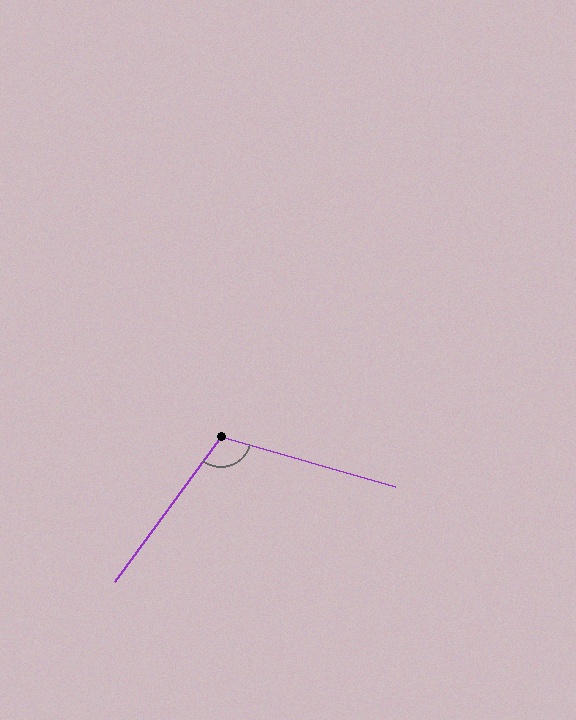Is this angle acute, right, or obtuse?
It is obtuse.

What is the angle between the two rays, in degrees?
Approximately 110 degrees.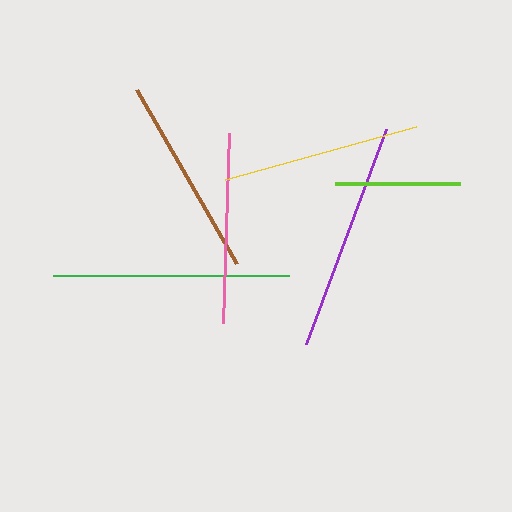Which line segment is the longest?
The green line is the longest at approximately 236 pixels.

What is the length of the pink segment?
The pink segment is approximately 190 pixels long.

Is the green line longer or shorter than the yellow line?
The green line is longer than the yellow line.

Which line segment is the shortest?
The lime line is the shortest at approximately 125 pixels.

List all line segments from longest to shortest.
From longest to shortest: green, purple, brown, yellow, pink, lime.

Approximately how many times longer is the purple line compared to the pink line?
The purple line is approximately 1.2 times the length of the pink line.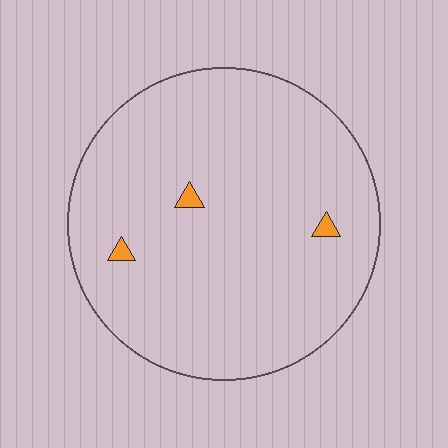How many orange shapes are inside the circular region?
3.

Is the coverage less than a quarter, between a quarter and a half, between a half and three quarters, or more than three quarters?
Less than a quarter.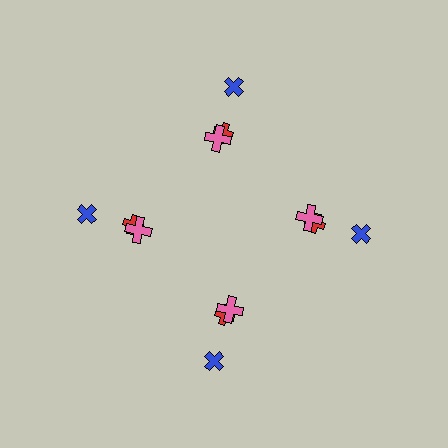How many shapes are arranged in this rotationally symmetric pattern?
There are 12 shapes, arranged in 4 groups of 3.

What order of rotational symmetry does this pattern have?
This pattern has 4-fold rotational symmetry.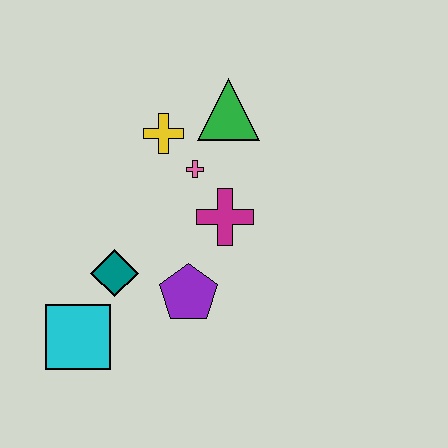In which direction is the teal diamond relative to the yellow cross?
The teal diamond is below the yellow cross.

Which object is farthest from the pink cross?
The cyan square is farthest from the pink cross.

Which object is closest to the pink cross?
The yellow cross is closest to the pink cross.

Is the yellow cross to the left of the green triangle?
Yes